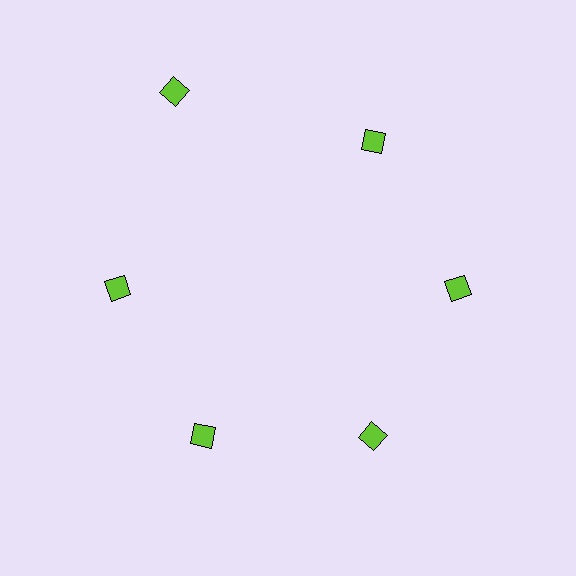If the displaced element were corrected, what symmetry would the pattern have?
It would have 6-fold rotational symmetry — the pattern would map onto itself every 60 degrees.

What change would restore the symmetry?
The symmetry would be restored by moving it inward, back onto the ring so that all 6 diamonds sit at equal angles and equal distance from the center.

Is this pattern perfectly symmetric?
No. The 6 lime diamonds are arranged in a ring, but one element near the 11 o'clock position is pushed outward from the center, breaking the 6-fold rotational symmetry.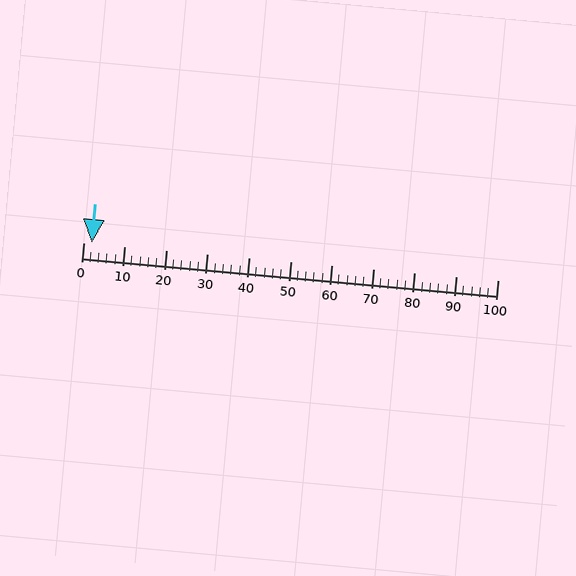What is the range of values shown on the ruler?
The ruler shows values from 0 to 100.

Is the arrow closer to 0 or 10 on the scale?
The arrow is closer to 0.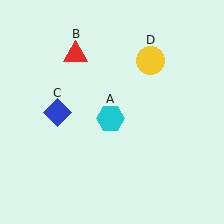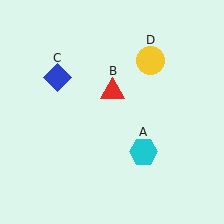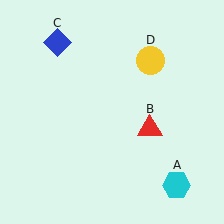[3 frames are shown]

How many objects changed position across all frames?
3 objects changed position: cyan hexagon (object A), red triangle (object B), blue diamond (object C).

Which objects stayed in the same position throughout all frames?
Yellow circle (object D) remained stationary.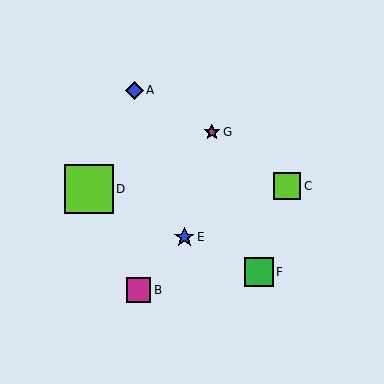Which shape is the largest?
The lime square (labeled D) is the largest.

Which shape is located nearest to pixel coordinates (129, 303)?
The magenta square (labeled B) at (138, 290) is nearest to that location.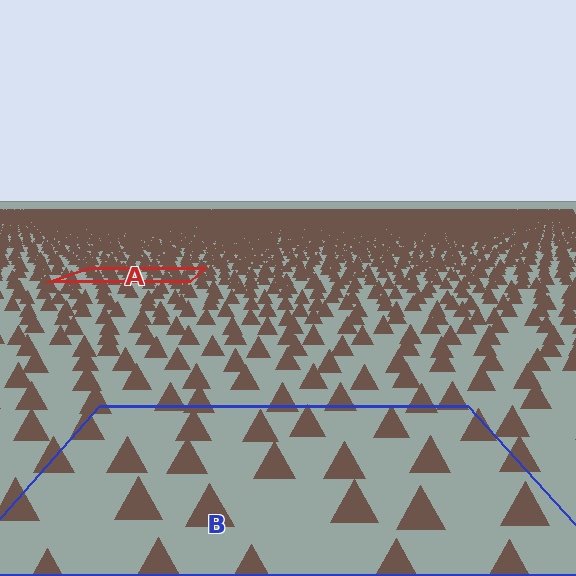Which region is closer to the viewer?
Region B is closer. The texture elements there are larger and more spread out.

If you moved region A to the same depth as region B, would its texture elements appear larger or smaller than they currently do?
They would appear larger. At a closer depth, the same texture elements are projected at a bigger on-screen size.